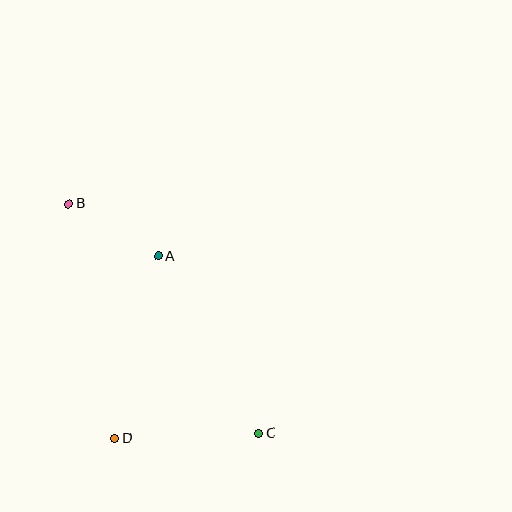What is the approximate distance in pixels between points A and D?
The distance between A and D is approximately 187 pixels.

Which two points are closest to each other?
Points A and B are closest to each other.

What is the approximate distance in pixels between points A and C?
The distance between A and C is approximately 204 pixels.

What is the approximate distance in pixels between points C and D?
The distance between C and D is approximately 144 pixels.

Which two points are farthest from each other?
Points B and C are farthest from each other.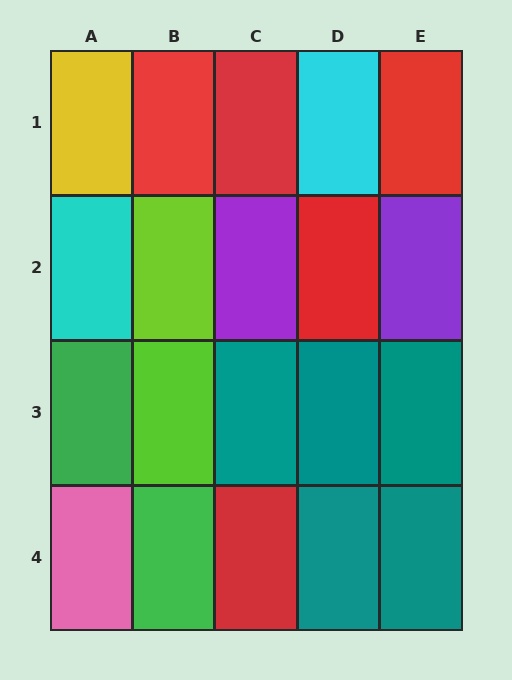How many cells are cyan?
2 cells are cyan.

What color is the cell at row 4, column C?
Red.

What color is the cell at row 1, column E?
Red.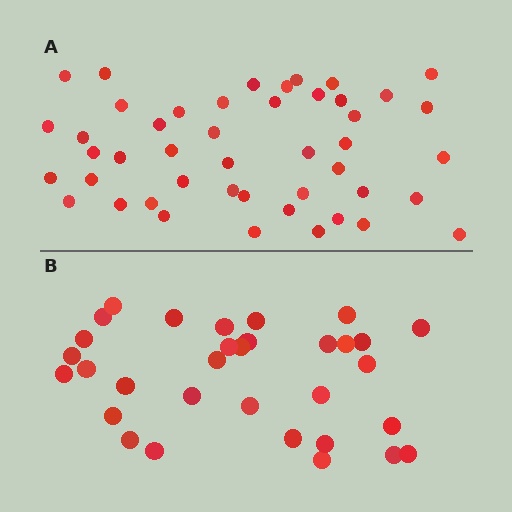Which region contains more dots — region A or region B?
Region A (the top region) has more dots.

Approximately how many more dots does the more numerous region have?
Region A has approximately 15 more dots than region B.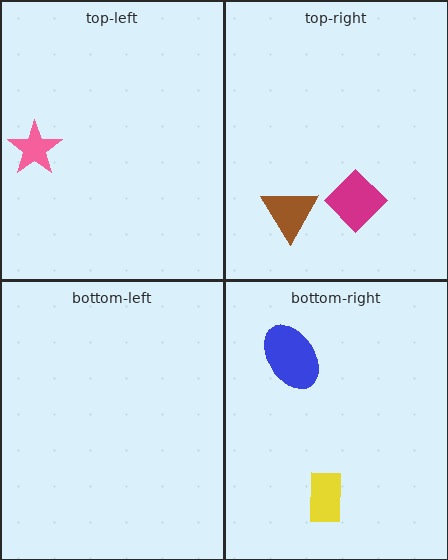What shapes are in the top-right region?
The brown triangle, the magenta diamond.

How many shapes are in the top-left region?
1.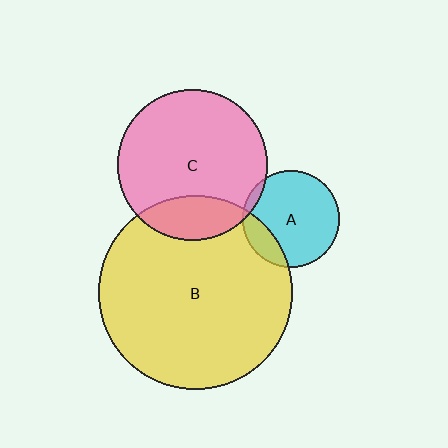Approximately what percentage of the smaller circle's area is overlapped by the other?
Approximately 5%.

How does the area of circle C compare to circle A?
Approximately 2.4 times.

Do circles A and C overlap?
Yes.